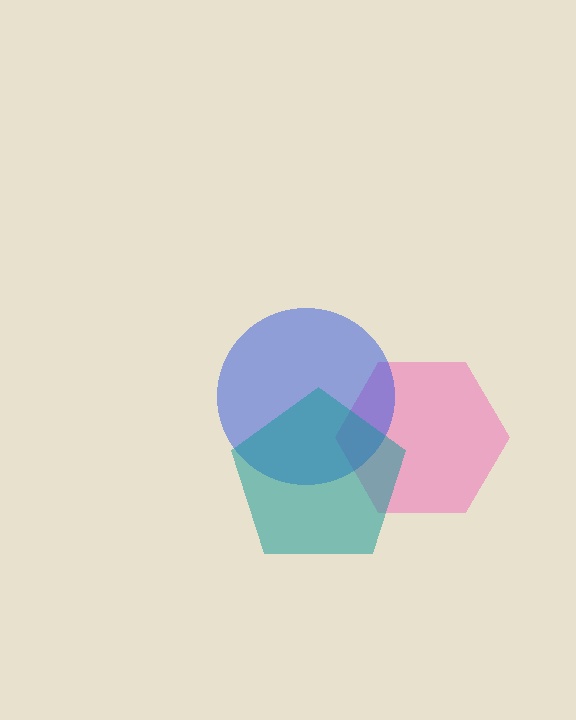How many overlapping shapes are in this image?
There are 3 overlapping shapes in the image.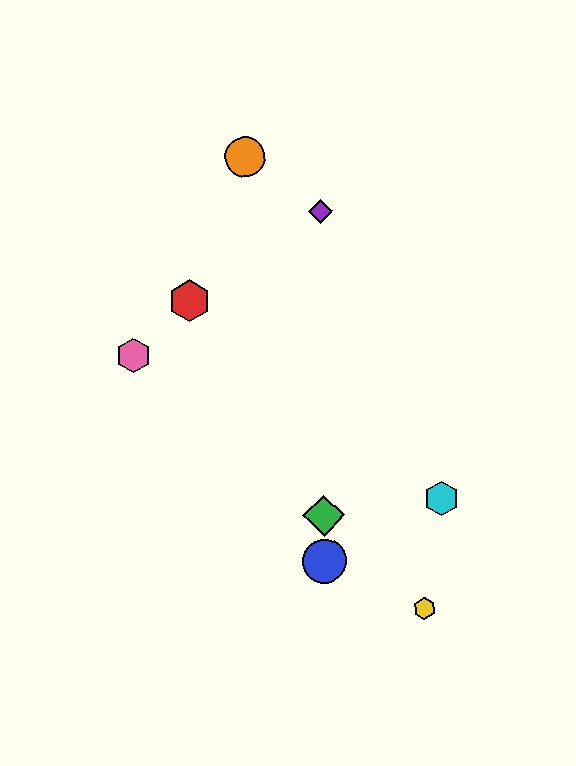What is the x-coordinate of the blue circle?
The blue circle is at x≈325.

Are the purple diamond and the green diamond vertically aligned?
Yes, both are at x≈321.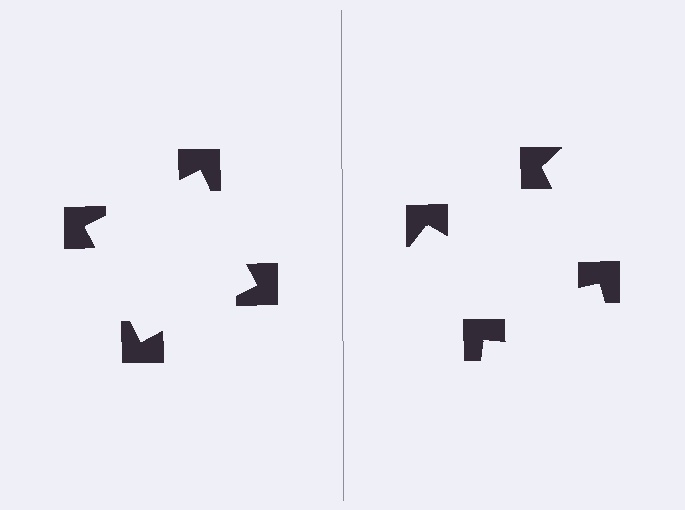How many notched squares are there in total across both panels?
8 — 4 on each side.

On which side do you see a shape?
An illusory square appears on the left side. On the right side the wedge cuts are rotated, so no coherent shape forms.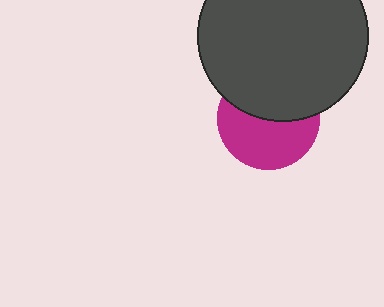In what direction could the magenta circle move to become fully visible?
The magenta circle could move down. That would shift it out from behind the dark gray circle entirely.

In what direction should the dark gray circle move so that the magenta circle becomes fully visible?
The dark gray circle should move up. That is the shortest direction to clear the overlap and leave the magenta circle fully visible.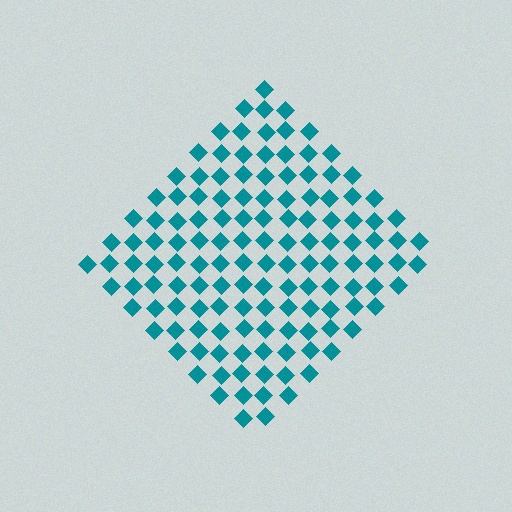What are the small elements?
The small elements are diamonds.